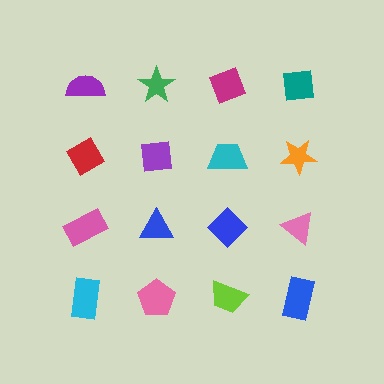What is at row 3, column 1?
A pink rectangle.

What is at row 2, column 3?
A cyan trapezoid.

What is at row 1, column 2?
A green star.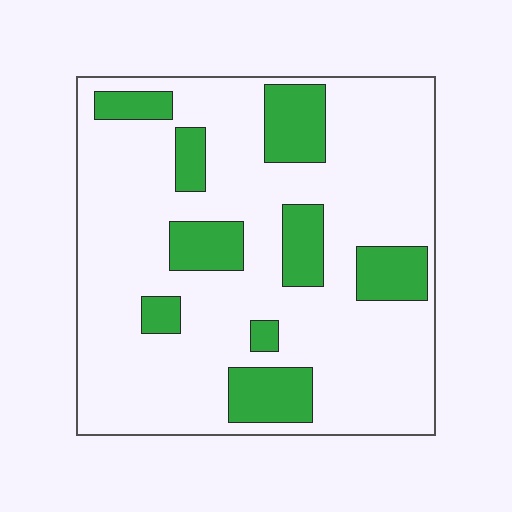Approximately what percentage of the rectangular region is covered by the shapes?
Approximately 20%.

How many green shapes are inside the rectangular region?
9.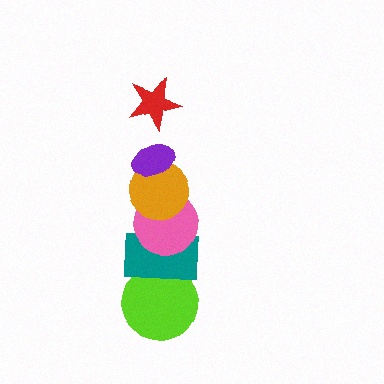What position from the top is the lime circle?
The lime circle is 6th from the top.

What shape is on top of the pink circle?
The orange circle is on top of the pink circle.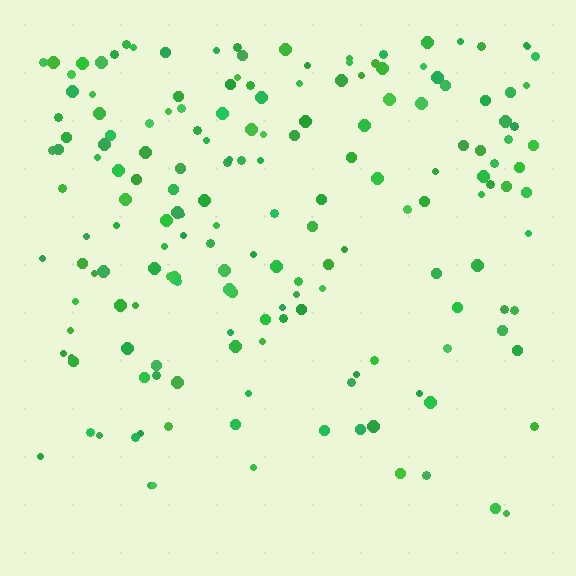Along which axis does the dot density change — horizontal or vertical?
Vertical.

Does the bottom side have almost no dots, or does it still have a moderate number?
Still a moderate number, just noticeably fewer than the top.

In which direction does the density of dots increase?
From bottom to top, with the top side densest.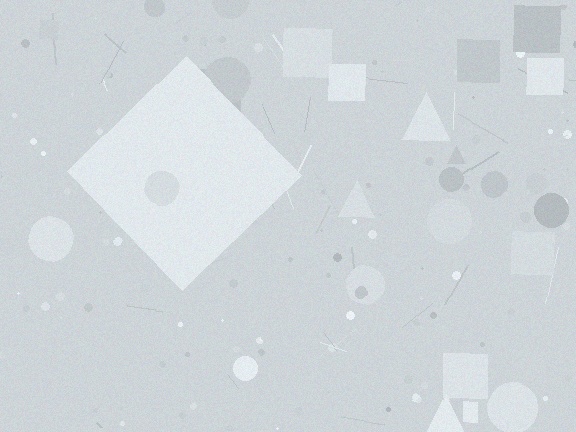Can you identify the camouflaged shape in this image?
The camouflaged shape is a diamond.